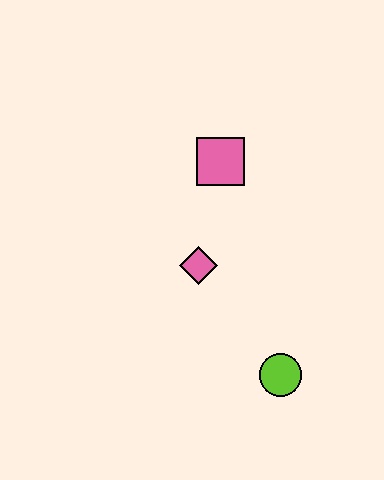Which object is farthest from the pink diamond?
The lime circle is farthest from the pink diamond.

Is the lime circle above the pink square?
No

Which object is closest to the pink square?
The pink diamond is closest to the pink square.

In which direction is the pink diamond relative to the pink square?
The pink diamond is below the pink square.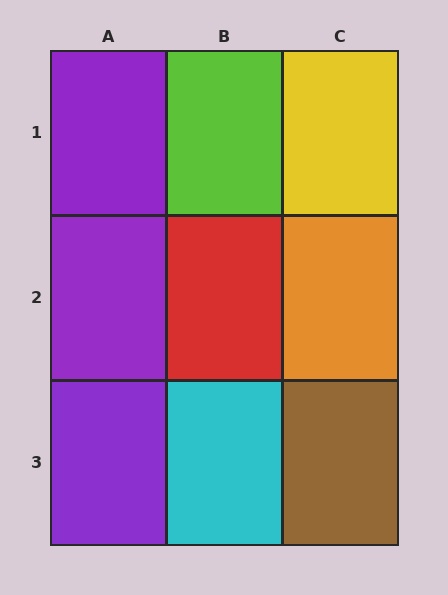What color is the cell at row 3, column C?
Brown.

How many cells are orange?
1 cell is orange.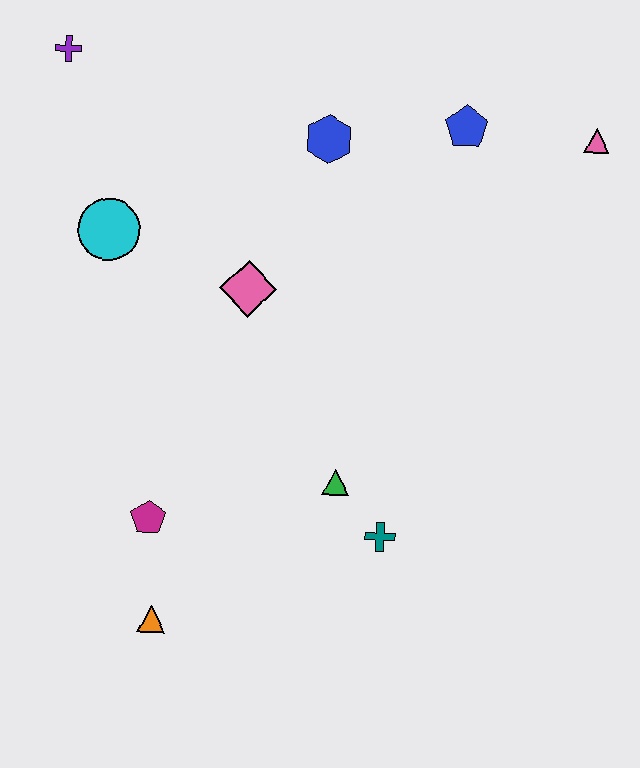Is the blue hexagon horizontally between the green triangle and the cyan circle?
Yes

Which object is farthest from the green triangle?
The purple cross is farthest from the green triangle.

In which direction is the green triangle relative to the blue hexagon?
The green triangle is below the blue hexagon.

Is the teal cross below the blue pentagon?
Yes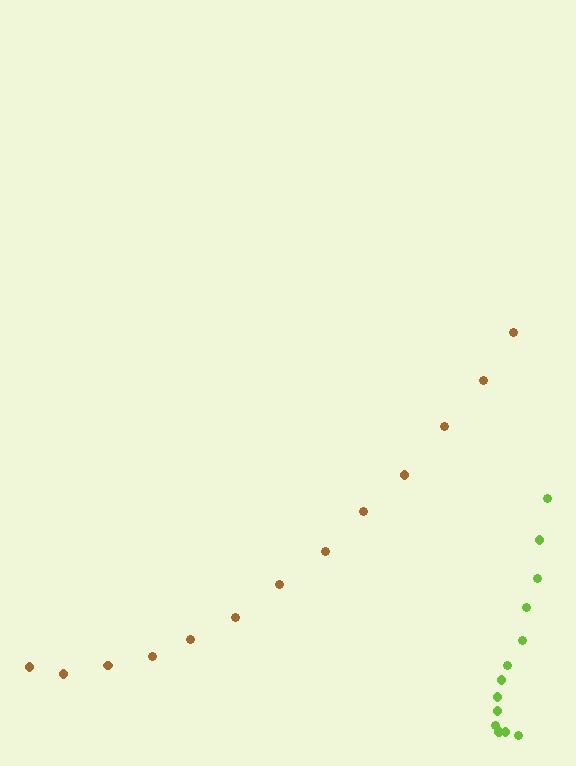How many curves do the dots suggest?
There are 2 distinct paths.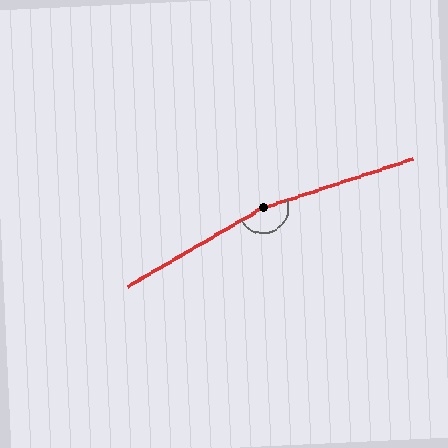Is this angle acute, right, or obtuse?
It is obtuse.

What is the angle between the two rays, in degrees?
Approximately 168 degrees.